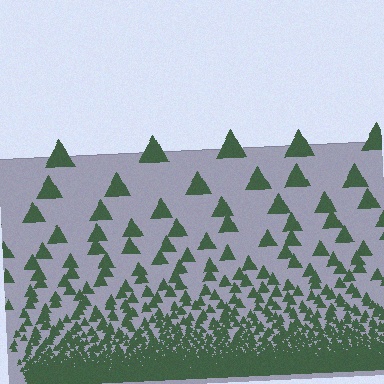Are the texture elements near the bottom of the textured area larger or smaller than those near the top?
Smaller. The gradient is inverted — elements near the bottom are smaller and denser.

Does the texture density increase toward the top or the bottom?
Density increases toward the bottom.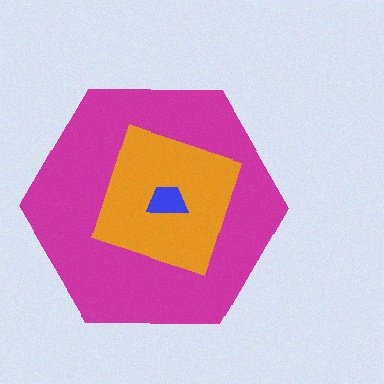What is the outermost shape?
The magenta hexagon.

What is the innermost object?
The blue trapezoid.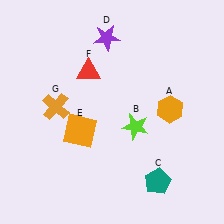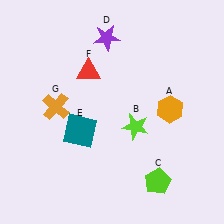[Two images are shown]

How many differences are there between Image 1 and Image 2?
There are 2 differences between the two images.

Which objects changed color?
C changed from teal to lime. E changed from orange to teal.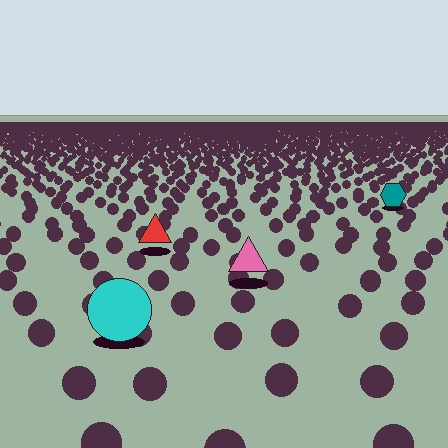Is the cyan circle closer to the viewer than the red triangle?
Yes. The cyan circle is closer — you can tell from the texture gradient: the ground texture is coarser near it.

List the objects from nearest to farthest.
From nearest to farthest: the cyan circle, the pink triangle, the red triangle, the teal hexagon.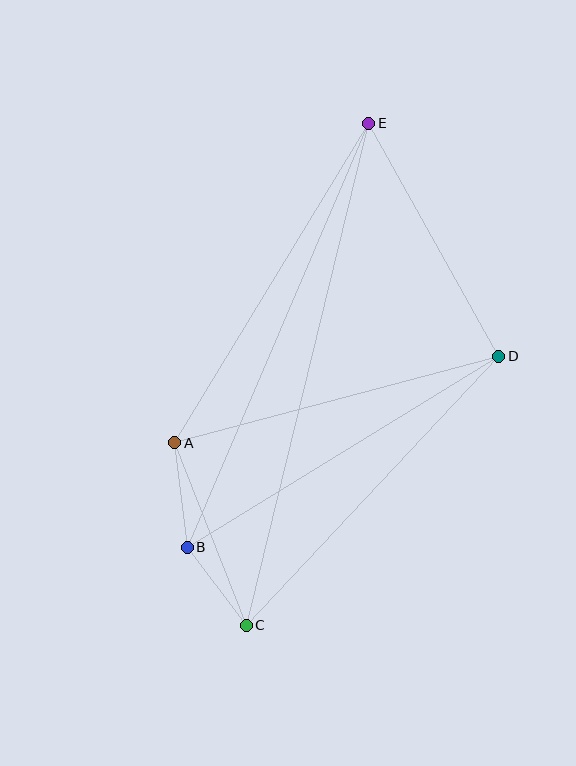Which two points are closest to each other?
Points B and C are closest to each other.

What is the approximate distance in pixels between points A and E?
The distance between A and E is approximately 374 pixels.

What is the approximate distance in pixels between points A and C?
The distance between A and C is approximately 196 pixels.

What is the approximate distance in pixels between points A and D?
The distance between A and D is approximately 335 pixels.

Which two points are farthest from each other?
Points C and E are farthest from each other.